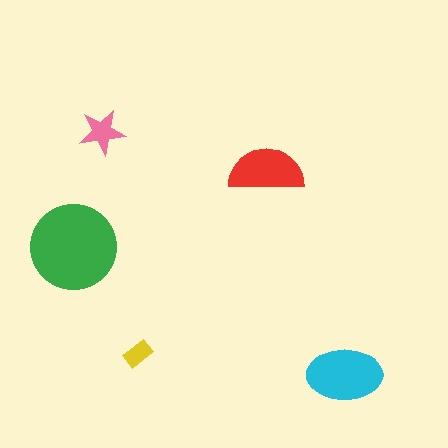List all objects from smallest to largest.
The yellow rectangle, the pink star, the red semicircle, the cyan ellipse, the green circle.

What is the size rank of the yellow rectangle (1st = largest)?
5th.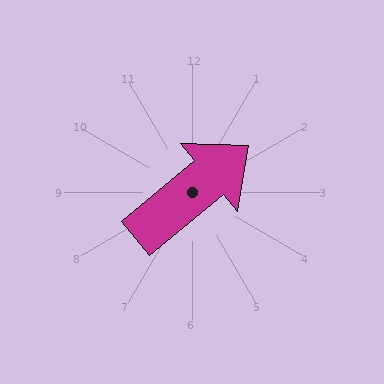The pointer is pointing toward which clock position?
Roughly 2 o'clock.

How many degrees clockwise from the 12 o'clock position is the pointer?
Approximately 50 degrees.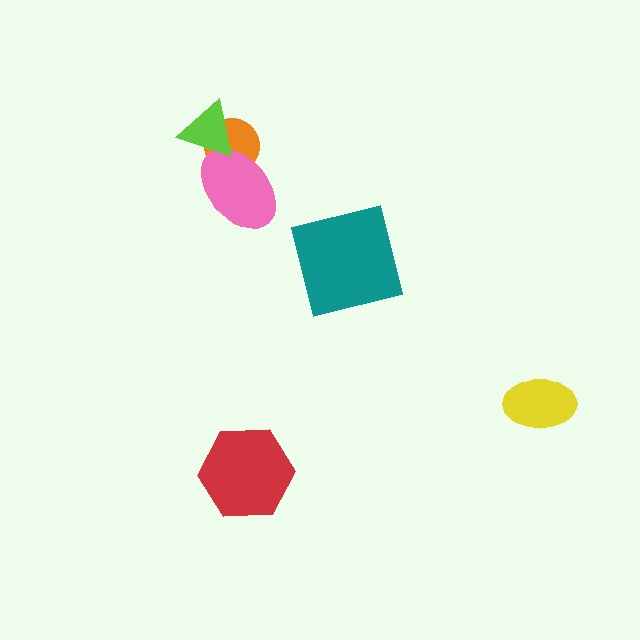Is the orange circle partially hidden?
Yes, it is partially covered by another shape.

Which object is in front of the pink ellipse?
The lime triangle is in front of the pink ellipse.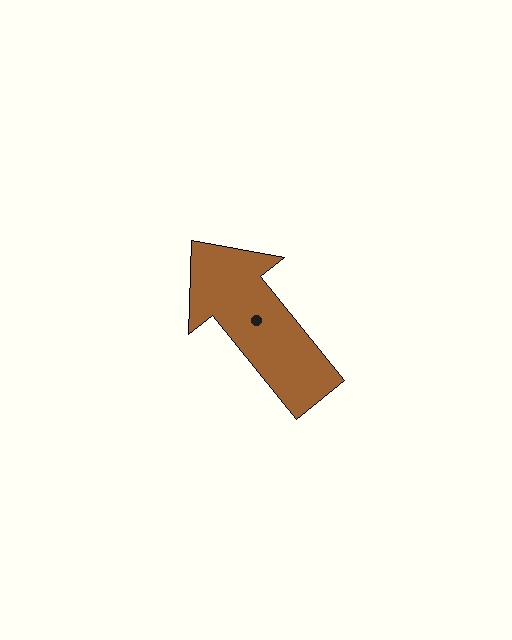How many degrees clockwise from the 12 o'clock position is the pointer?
Approximately 321 degrees.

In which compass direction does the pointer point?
Northwest.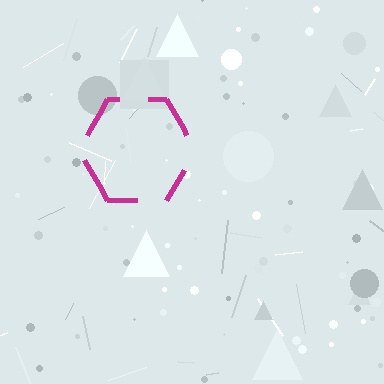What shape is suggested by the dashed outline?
The dashed outline suggests a hexagon.